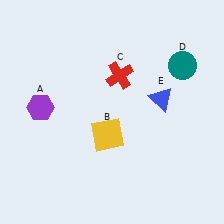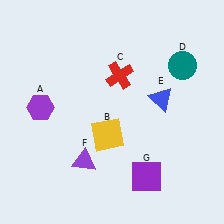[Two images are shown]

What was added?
A purple triangle (F), a purple square (G) were added in Image 2.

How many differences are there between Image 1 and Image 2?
There are 2 differences between the two images.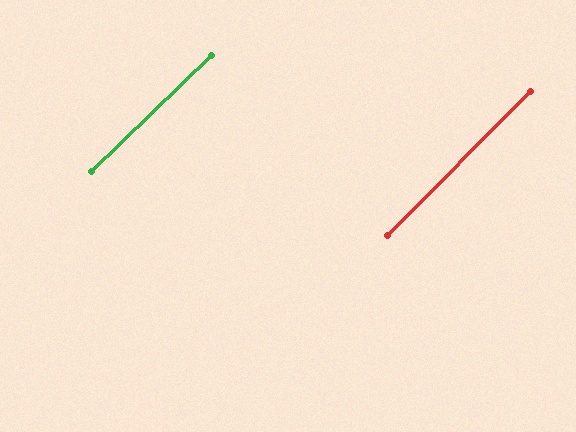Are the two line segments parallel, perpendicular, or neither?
Parallel — their directions differ by only 1.2°.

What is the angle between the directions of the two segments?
Approximately 1 degree.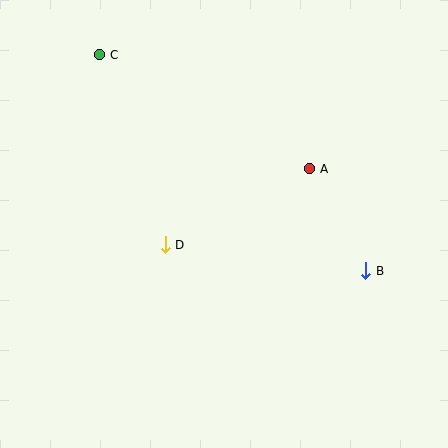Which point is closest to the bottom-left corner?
Point D is closest to the bottom-left corner.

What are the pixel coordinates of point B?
Point B is at (366, 271).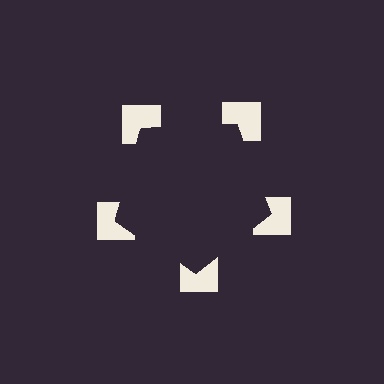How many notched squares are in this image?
There are 5 — one at each vertex of the illusory pentagon.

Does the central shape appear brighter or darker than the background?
It typically appears slightly darker than the background, even though no actual brightness change is drawn.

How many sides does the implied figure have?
5 sides.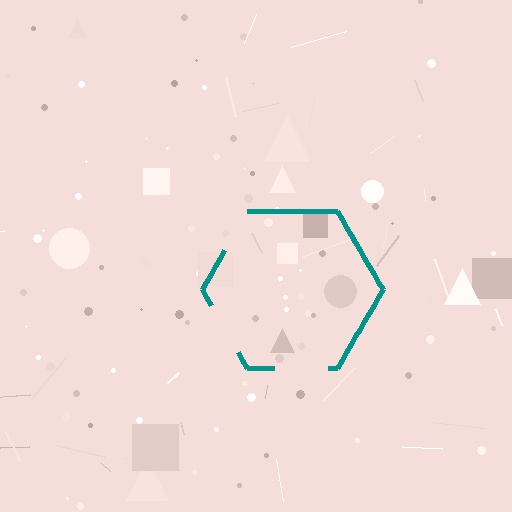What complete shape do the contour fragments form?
The contour fragments form a hexagon.